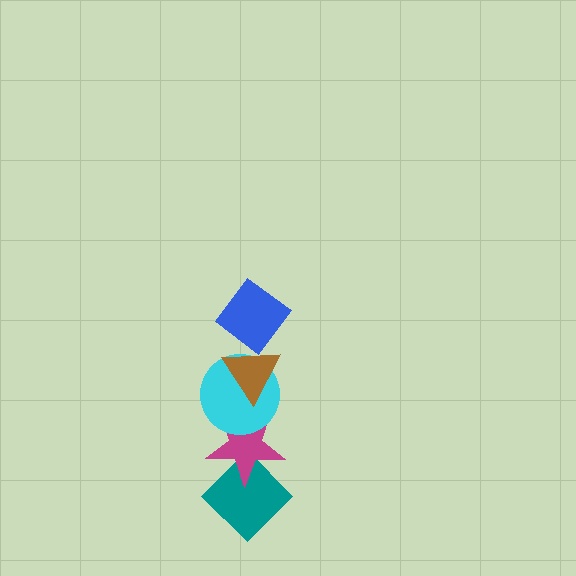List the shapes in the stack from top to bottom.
From top to bottom: the blue diamond, the brown triangle, the cyan circle, the magenta star, the teal diamond.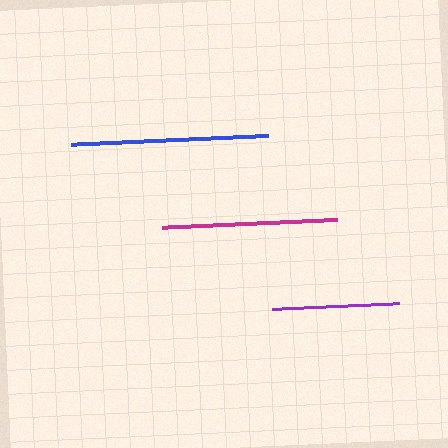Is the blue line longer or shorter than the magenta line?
The blue line is longer than the magenta line.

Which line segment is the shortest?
The purple line is the shortest at approximately 126 pixels.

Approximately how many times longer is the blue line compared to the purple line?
The blue line is approximately 1.6 times the length of the purple line.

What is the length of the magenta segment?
The magenta segment is approximately 175 pixels long.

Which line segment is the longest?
The blue line is the longest at approximately 196 pixels.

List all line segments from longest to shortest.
From longest to shortest: blue, magenta, purple.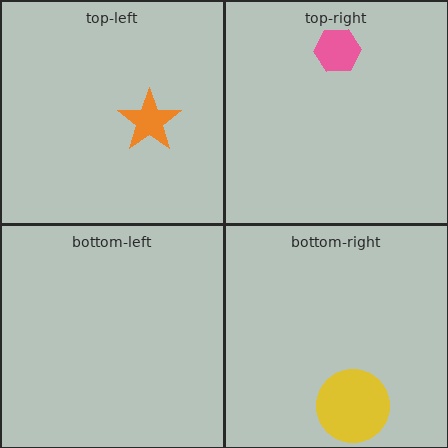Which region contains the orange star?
The top-left region.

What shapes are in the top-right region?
The pink hexagon.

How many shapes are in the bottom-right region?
1.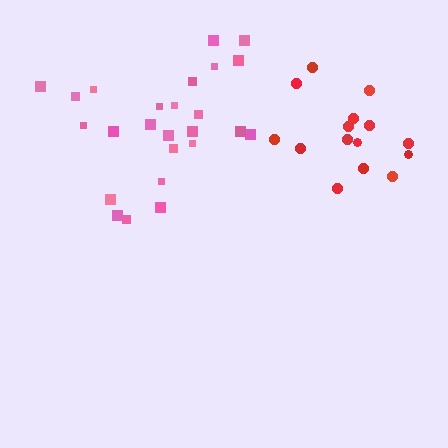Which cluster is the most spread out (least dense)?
Pink.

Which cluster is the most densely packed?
Red.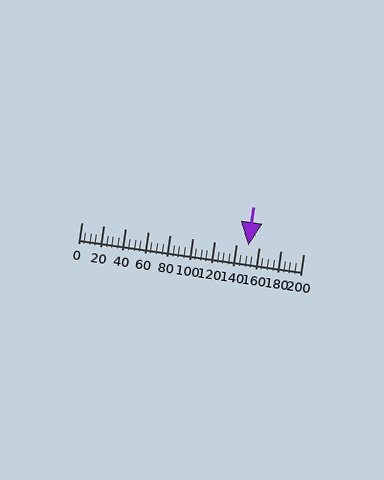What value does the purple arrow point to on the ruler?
The purple arrow points to approximately 150.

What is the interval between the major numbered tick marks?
The major tick marks are spaced 20 units apart.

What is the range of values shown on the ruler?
The ruler shows values from 0 to 200.